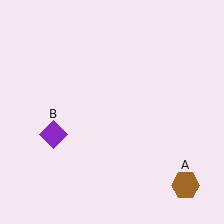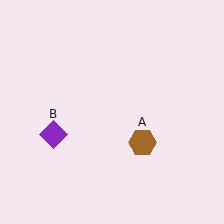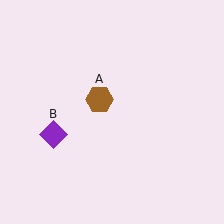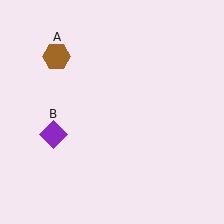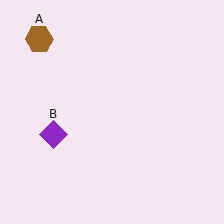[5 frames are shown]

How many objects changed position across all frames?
1 object changed position: brown hexagon (object A).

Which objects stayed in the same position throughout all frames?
Purple diamond (object B) remained stationary.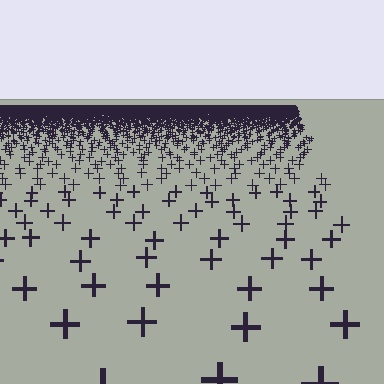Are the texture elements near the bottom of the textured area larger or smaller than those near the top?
Larger. Near the bottom, elements are closer to the viewer and appear at a bigger on-screen size.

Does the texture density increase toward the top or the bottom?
Density increases toward the top.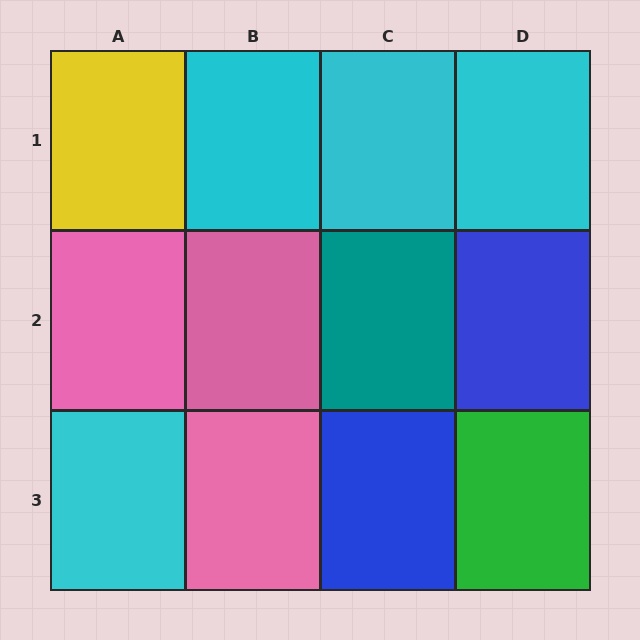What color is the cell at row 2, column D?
Blue.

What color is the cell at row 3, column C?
Blue.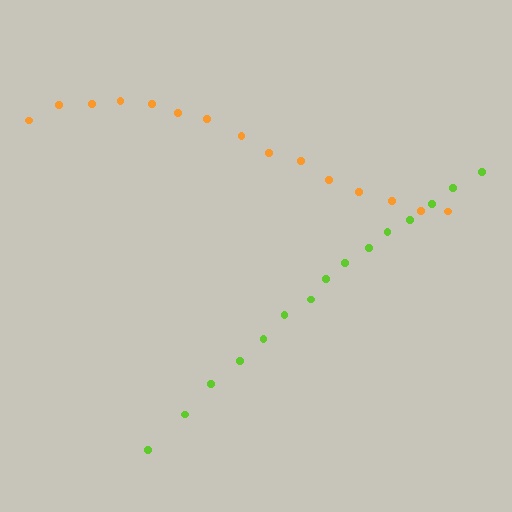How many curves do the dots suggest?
There are 2 distinct paths.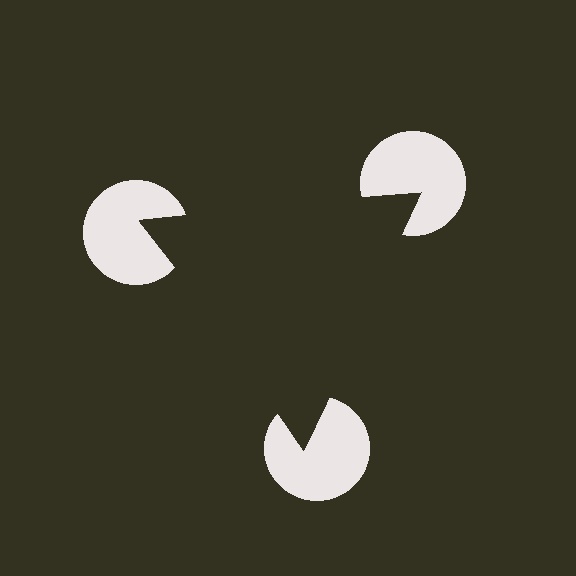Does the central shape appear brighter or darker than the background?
It typically appears slightly darker than the background, even though no actual brightness change is drawn.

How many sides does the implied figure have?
3 sides.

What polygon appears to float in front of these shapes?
An illusory triangle — its edges are inferred from the aligned wedge cuts in the pac-man discs, not physically drawn.